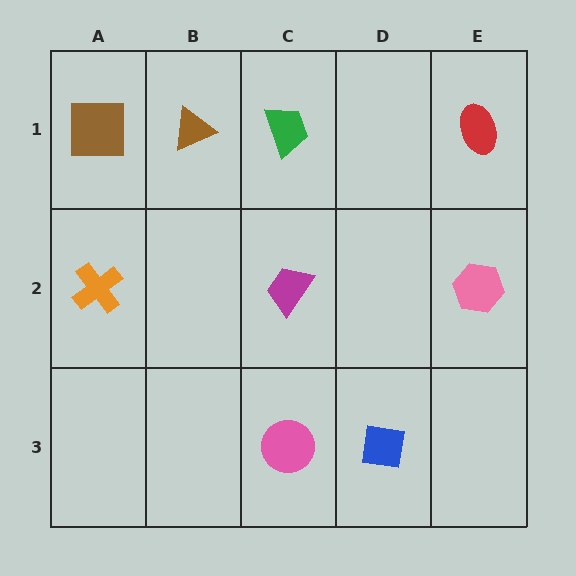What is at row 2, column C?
A magenta trapezoid.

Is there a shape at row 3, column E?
No, that cell is empty.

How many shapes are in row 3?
2 shapes.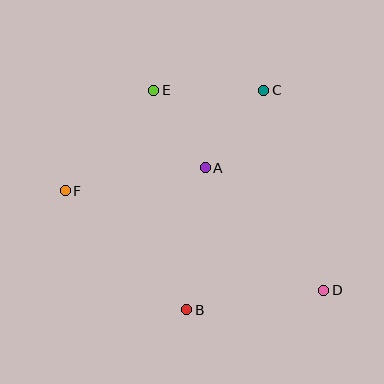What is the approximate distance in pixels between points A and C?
The distance between A and C is approximately 97 pixels.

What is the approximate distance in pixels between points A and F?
The distance between A and F is approximately 142 pixels.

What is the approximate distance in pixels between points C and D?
The distance between C and D is approximately 209 pixels.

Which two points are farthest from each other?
Points D and F are farthest from each other.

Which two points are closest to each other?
Points A and E are closest to each other.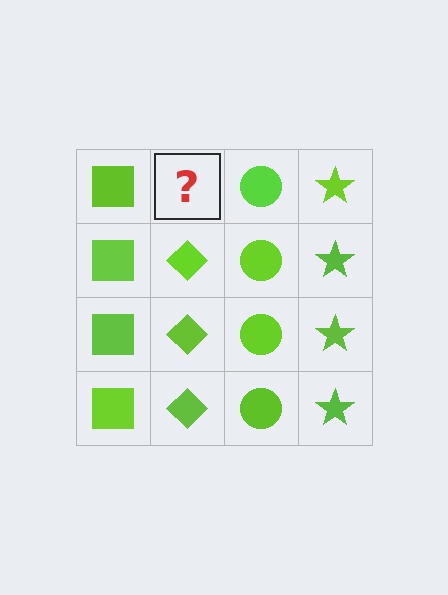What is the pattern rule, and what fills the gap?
The rule is that each column has a consistent shape. The gap should be filled with a lime diamond.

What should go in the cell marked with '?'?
The missing cell should contain a lime diamond.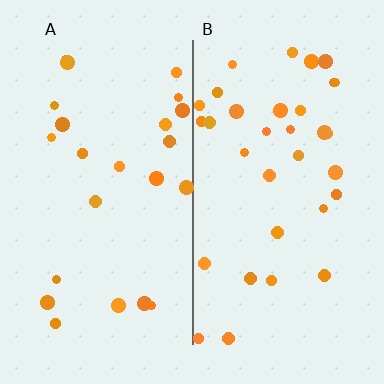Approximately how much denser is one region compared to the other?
Approximately 1.5× — region B over region A.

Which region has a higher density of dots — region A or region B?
B (the right).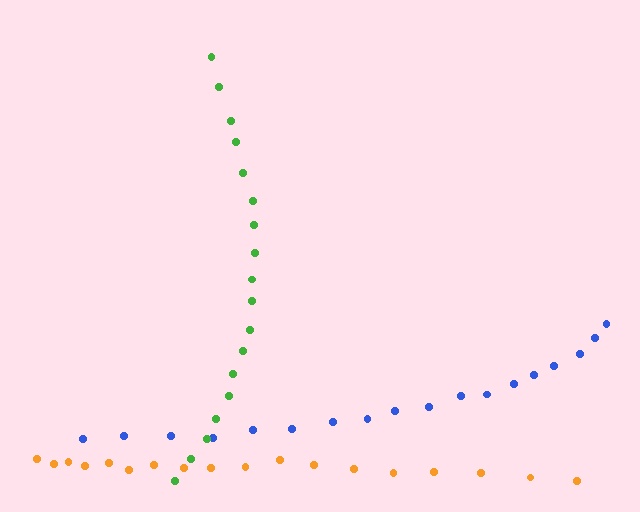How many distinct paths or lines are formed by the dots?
There are 3 distinct paths.